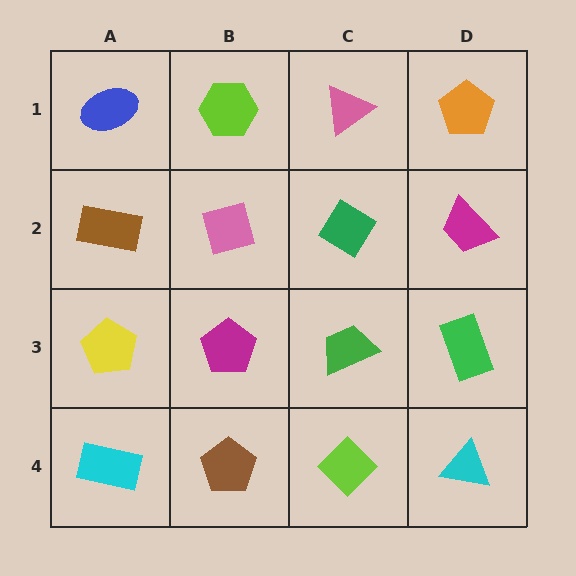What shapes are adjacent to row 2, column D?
An orange pentagon (row 1, column D), a green rectangle (row 3, column D), a green diamond (row 2, column C).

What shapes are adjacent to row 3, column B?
A pink square (row 2, column B), a brown pentagon (row 4, column B), a yellow pentagon (row 3, column A), a green trapezoid (row 3, column C).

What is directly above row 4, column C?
A green trapezoid.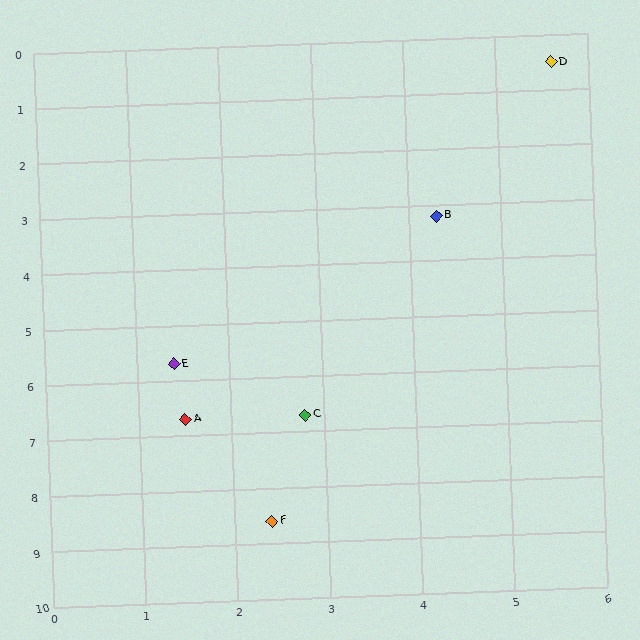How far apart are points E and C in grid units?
Points E and C are about 1.7 grid units apart.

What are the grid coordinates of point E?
Point E is at approximately (1.4, 5.7).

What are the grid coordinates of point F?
Point F is at approximately (2.4, 8.6).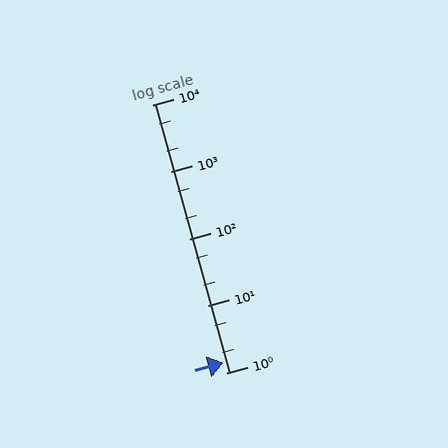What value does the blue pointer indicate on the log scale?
The pointer indicates approximately 1.4.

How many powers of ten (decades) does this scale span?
The scale spans 4 decades, from 1 to 10000.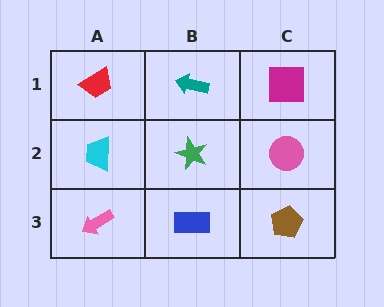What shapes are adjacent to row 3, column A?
A cyan trapezoid (row 2, column A), a blue rectangle (row 3, column B).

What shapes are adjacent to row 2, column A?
A red trapezoid (row 1, column A), a pink arrow (row 3, column A), a green star (row 2, column B).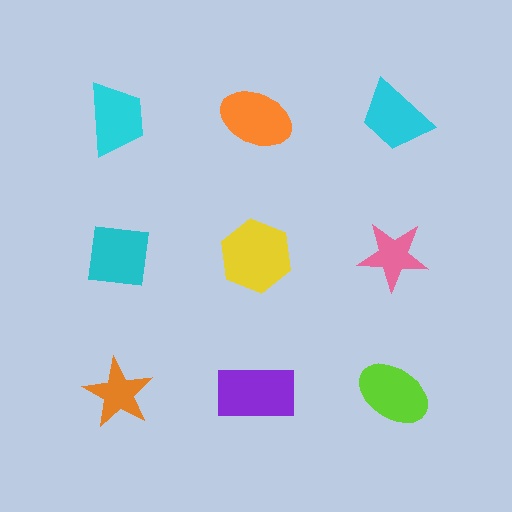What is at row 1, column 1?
A cyan trapezoid.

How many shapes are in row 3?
3 shapes.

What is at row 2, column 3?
A pink star.